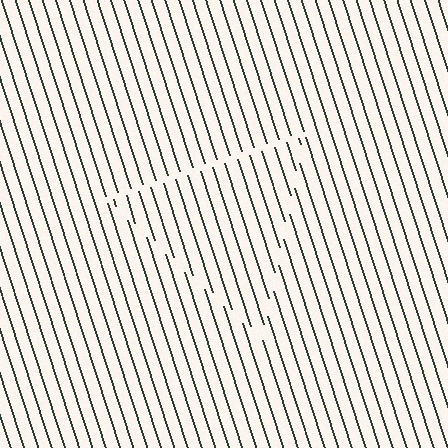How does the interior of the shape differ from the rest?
The interior of the shape contains the same grating, shifted by half a period — the contour is defined by the phase discontinuity where line-ends from the inner and outer gratings abut.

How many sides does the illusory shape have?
3 sides — the line-ends trace a triangle.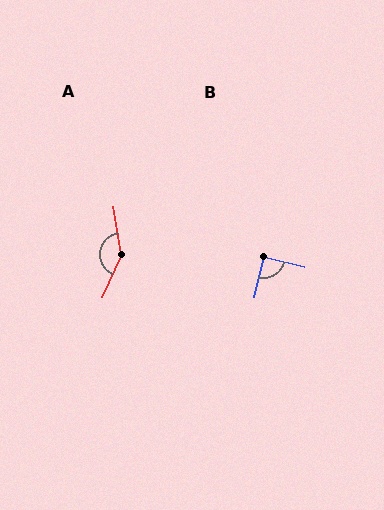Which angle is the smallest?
B, at approximately 88 degrees.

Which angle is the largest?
A, at approximately 147 degrees.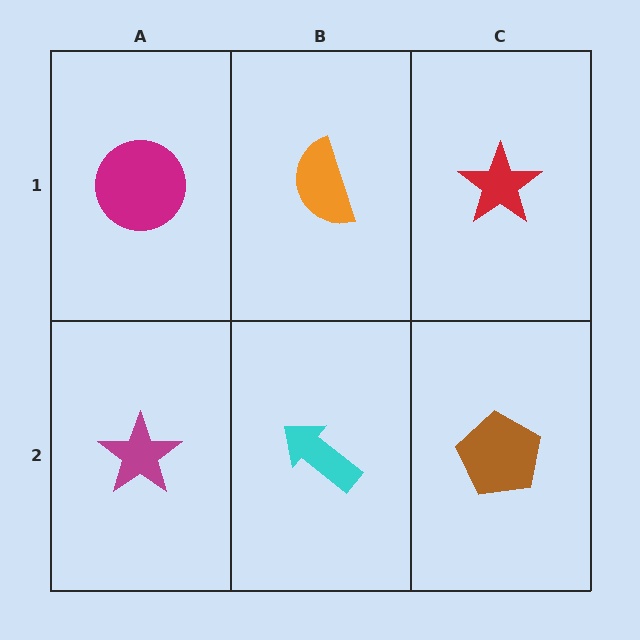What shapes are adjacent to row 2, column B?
An orange semicircle (row 1, column B), a magenta star (row 2, column A), a brown pentagon (row 2, column C).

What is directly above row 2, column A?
A magenta circle.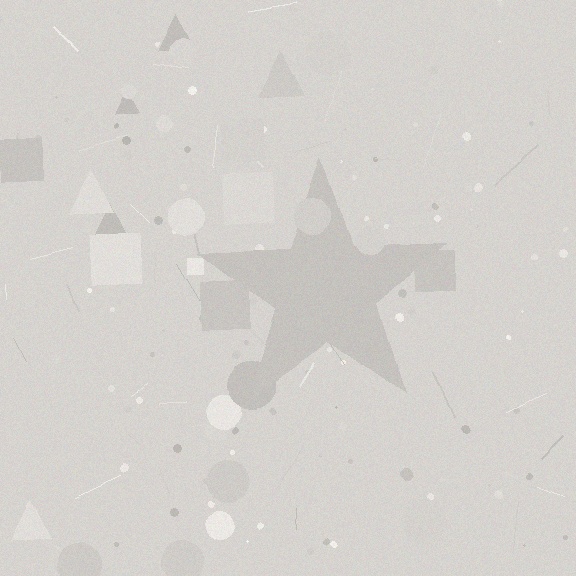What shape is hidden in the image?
A star is hidden in the image.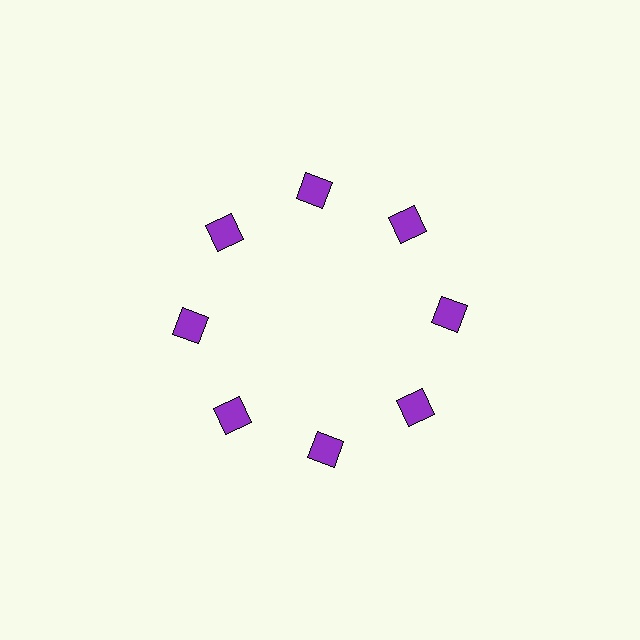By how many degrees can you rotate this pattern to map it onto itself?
The pattern maps onto itself every 45 degrees of rotation.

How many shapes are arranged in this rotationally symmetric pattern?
There are 8 shapes, arranged in 8 groups of 1.